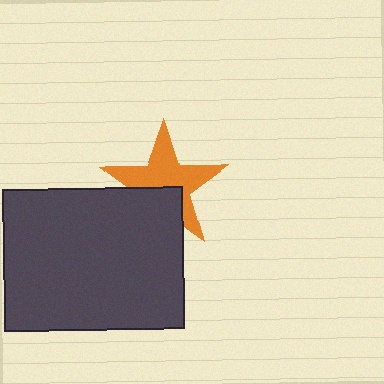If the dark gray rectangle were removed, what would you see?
You would see the complete orange star.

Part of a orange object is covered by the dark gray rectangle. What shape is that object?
It is a star.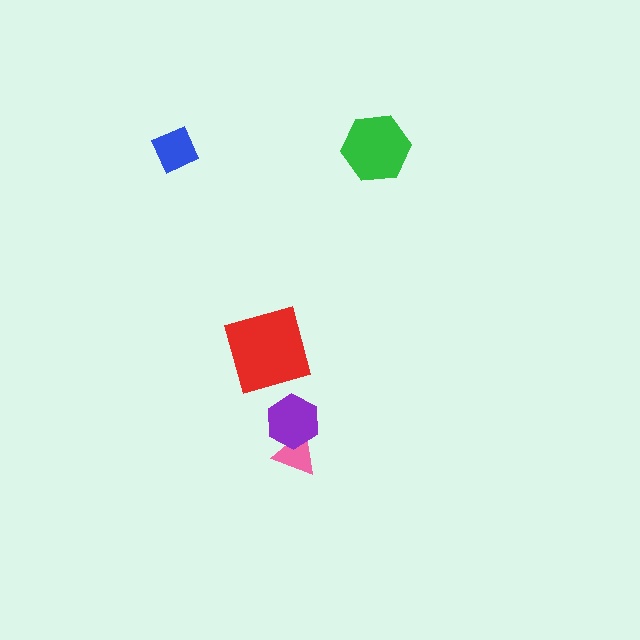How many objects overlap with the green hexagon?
0 objects overlap with the green hexagon.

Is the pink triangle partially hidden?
Yes, it is partially covered by another shape.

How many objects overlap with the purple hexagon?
1 object overlaps with the purple hexagon.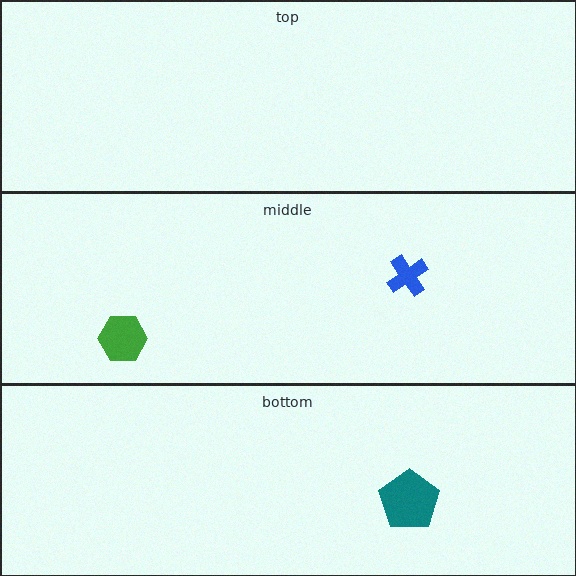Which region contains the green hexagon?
The middle region.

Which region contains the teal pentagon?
The bottom region.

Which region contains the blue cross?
The middle region.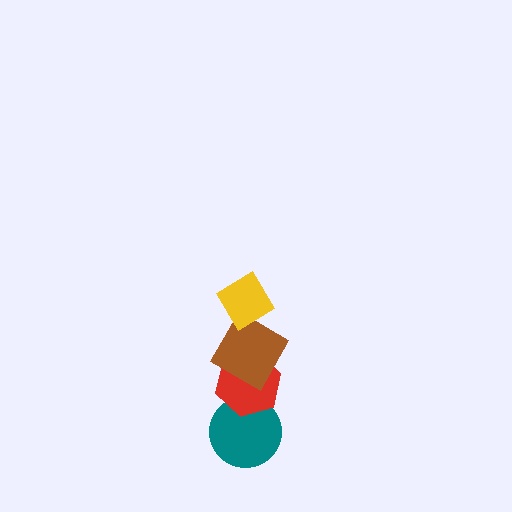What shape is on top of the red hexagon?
The brown diamond is on top of the red hexagon.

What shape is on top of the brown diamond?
The yellow diamond is on top of the brown diamond.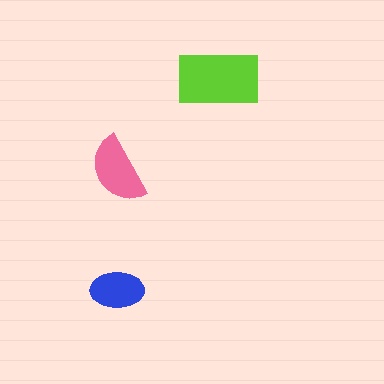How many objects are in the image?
There are 3 objects in the image.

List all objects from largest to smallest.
The lime rectangle, the pink semicircle, the blue ellipse.